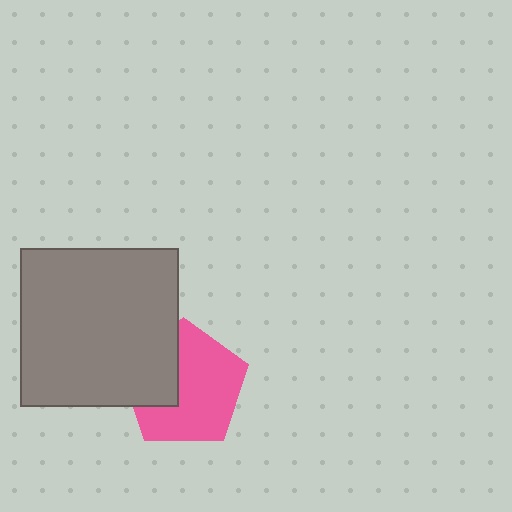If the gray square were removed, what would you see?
You would see the complete pink pentagon.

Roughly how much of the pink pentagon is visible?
Most of it is visible (roughly 67%).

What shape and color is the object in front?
The object in front is a gray square.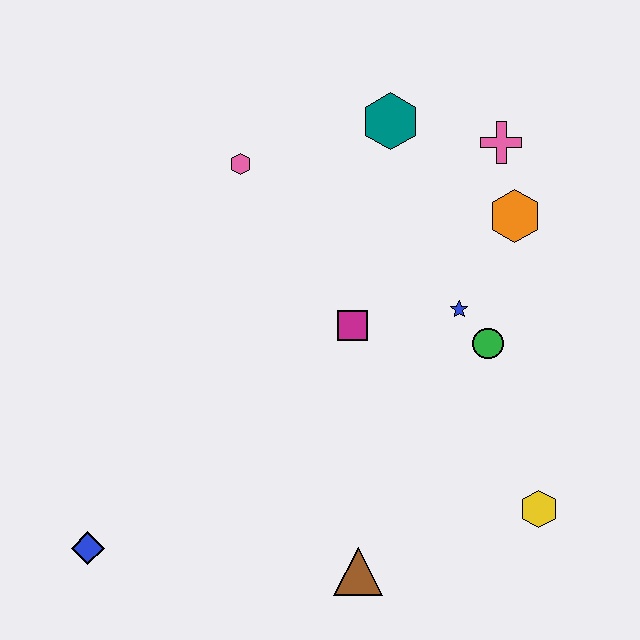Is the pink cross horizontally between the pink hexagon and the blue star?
No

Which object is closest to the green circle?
The blue star is closest to the green circle.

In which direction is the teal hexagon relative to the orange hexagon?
The teal hexagon is to the left of the orange hexagon.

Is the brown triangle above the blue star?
No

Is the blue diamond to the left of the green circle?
Yes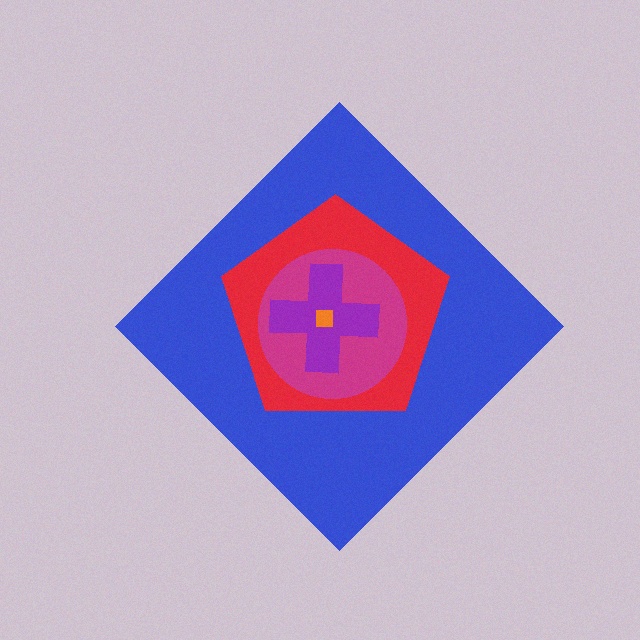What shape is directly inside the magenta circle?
The purple cross.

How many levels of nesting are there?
5.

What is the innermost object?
The orange square.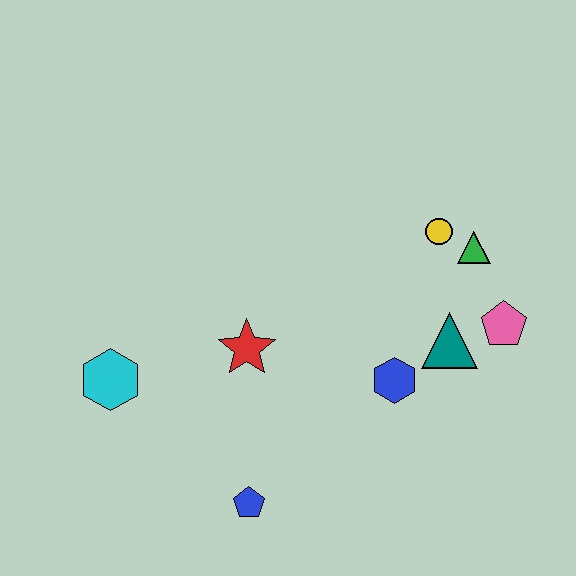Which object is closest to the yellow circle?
The green triangle is closest to the yellow circle.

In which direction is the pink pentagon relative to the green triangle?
The pink pentagon is below the green triangle.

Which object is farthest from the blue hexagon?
The cyan hexagon is farthest from the blue hexagon.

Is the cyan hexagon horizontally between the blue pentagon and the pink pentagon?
No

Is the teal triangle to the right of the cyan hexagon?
Yes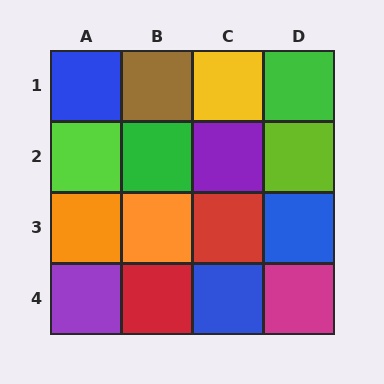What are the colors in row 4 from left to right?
Purple, red, blue, magenta.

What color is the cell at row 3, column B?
Orange.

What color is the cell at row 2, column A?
Lime.